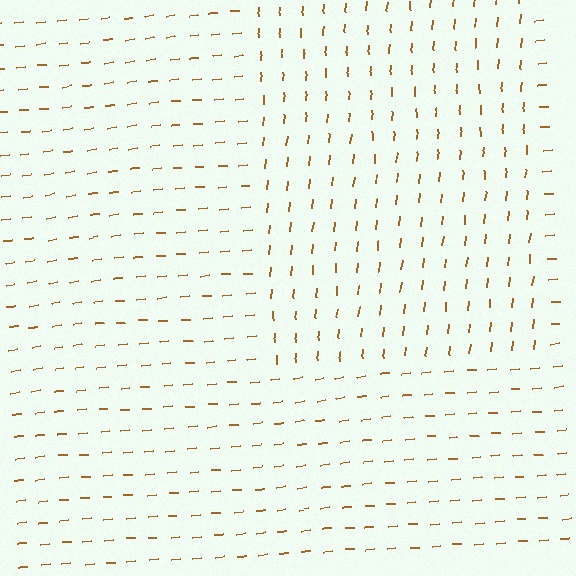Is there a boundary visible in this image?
Yes, there is a texture boundary formed by a change in line orientation.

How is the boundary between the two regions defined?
The boundary is defined purely by a change in line orientation (approximately 79 degrees difference). All lines are the same color and thickness.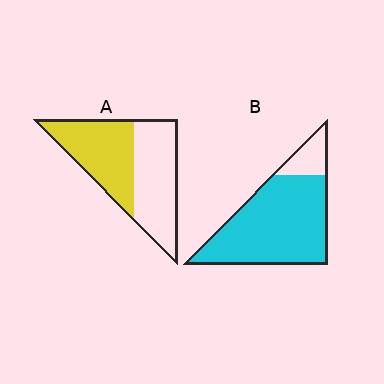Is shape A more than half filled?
Roughly half.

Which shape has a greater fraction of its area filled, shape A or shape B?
Shape B.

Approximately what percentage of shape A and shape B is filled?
A is approximately 50% and B is approximately 85%.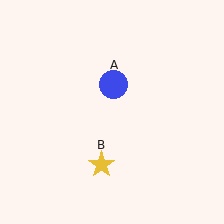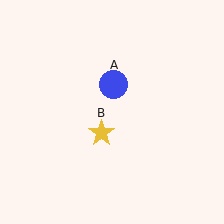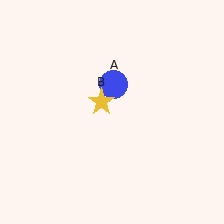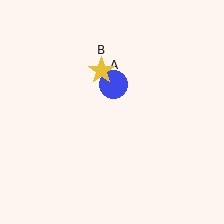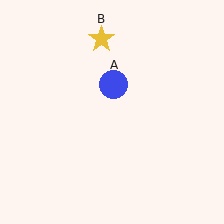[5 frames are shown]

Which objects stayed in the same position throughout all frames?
Blue circle (object A) remained stationary.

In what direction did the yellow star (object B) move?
The yellow star (object B) moved up.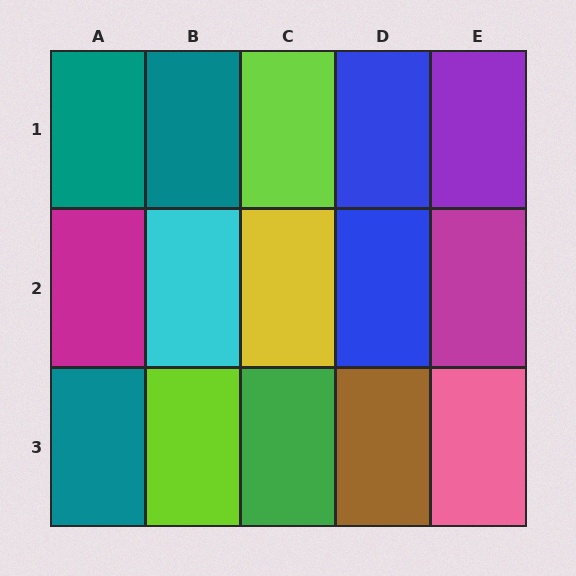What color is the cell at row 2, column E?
Magenta.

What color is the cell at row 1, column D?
Blue.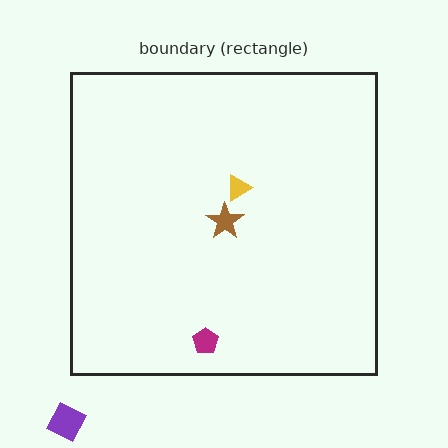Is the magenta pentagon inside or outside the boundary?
Inside.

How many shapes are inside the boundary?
3 inside, 1 outside.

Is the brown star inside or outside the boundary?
Inside.